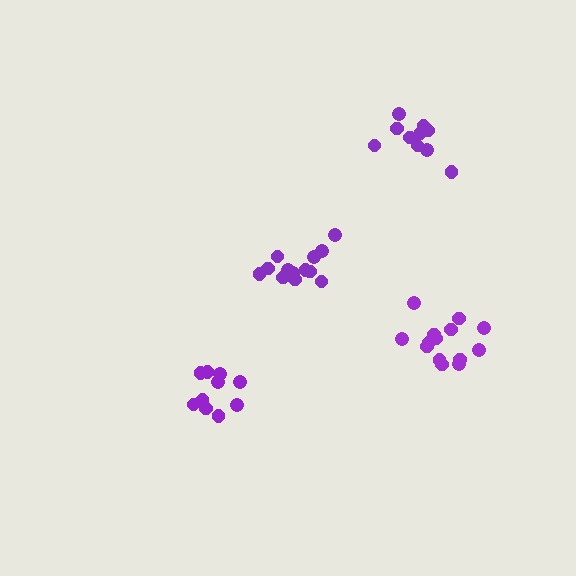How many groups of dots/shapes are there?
There are 4 groups.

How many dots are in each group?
Group 1: 14 dots, Group 2: 10 dots, Group 3: 10 dots, Group 4: 13 dots (47 total).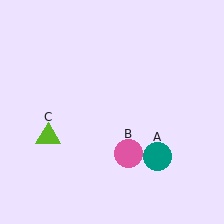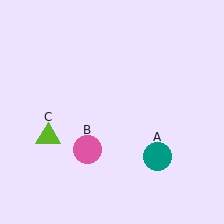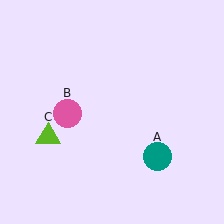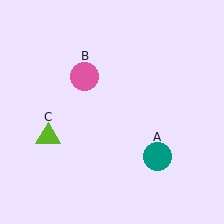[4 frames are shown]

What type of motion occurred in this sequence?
The pink circle (object B) rotated clockwise around the center of the scene.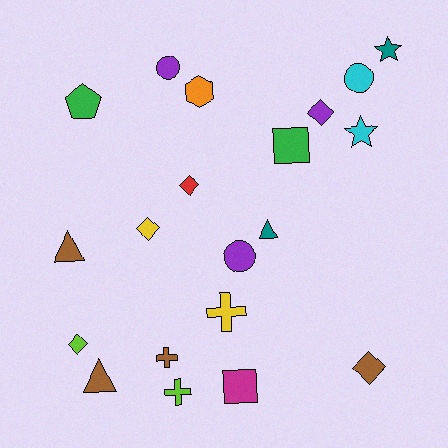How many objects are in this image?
There are 20 objects.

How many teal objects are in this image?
There are 2 teal objects.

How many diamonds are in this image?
There are 5 diamonds.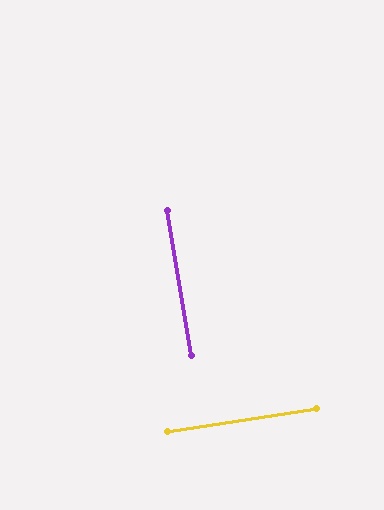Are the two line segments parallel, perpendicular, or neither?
Perpendicular — they meet at approximately 89°.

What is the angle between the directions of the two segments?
Approximately 89 degrees.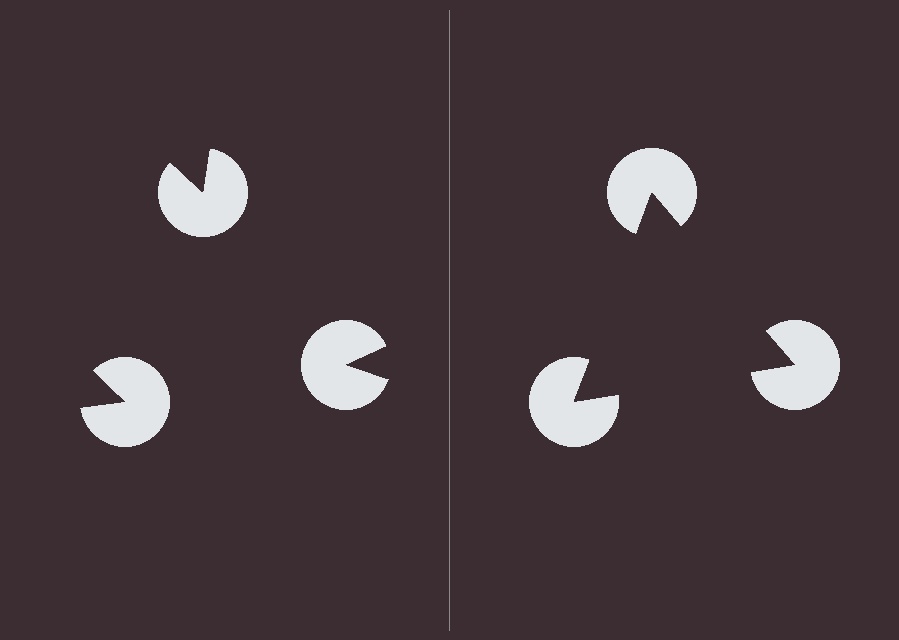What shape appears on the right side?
An illusory triangle.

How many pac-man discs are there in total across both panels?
6 — 3 on each side.